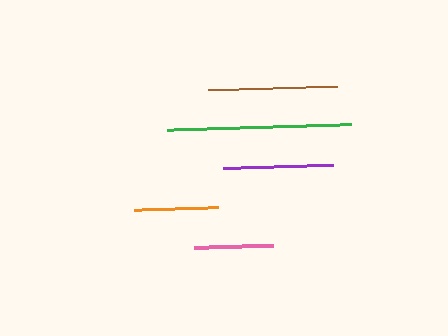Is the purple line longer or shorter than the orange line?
The purple line is longer than the orange line.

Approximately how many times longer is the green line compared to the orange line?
The green line is approximately 2.2 times the length of the orange line.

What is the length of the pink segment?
The pink segment is approximately 79 pixels long.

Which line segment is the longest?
The green line is the longest at approximately 184 pixels.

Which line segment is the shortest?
The pink line is the shortest at approximately 79 pixels.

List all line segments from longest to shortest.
From longest to shortest: green, brown, purple, orange, pink.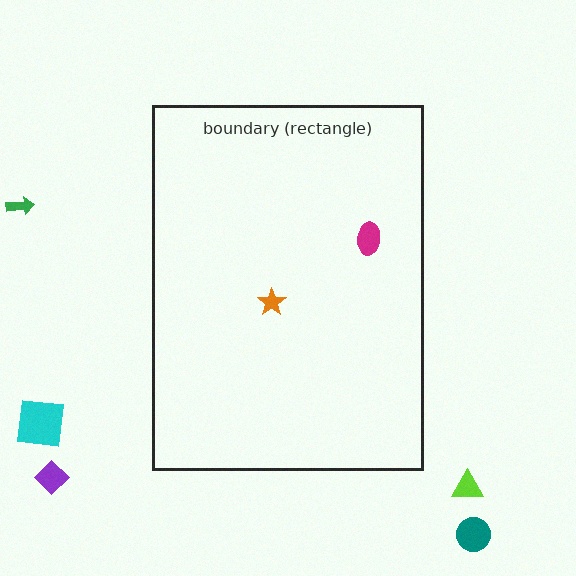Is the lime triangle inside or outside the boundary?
Outside.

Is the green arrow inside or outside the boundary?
Outside.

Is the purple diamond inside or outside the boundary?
Outside.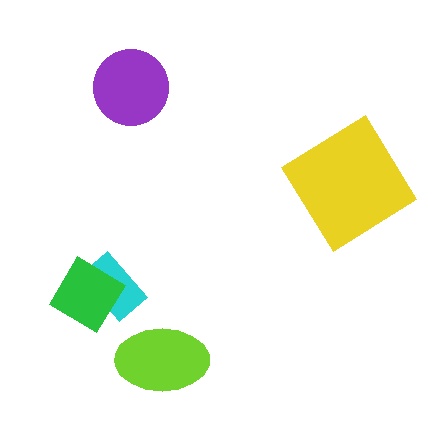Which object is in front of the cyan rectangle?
The green diamond is in front of the cyan rectangle.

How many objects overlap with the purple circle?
0 objects overlap with the purple circle.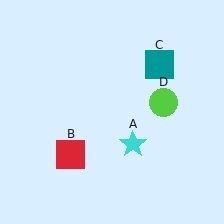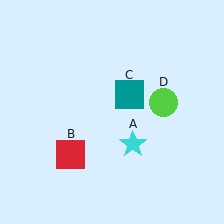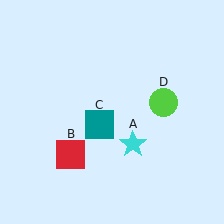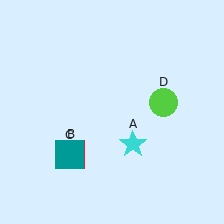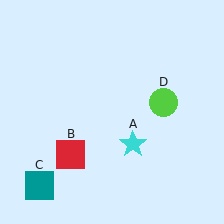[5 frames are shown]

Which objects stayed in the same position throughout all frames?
Cyan star (object A) and red square (object B) and lime circle (object D) remained stationary.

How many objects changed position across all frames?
1 object changed position: teal square (object C).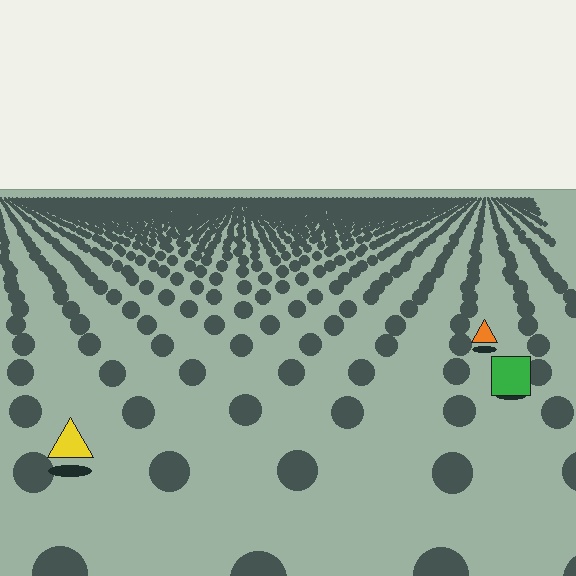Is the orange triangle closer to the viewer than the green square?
No. The green square is closer — you can tell from the texture gradient: the ground texture is coarser near it.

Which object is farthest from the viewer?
The orange triangle is farthest from the viewer. It appears smaller and the ground texture around it is denser.